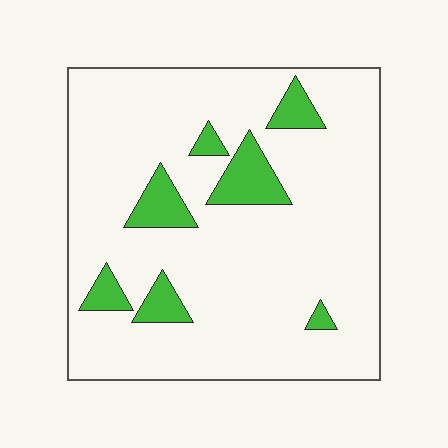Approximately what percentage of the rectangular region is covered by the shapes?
Approximately 10%.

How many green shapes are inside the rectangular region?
7.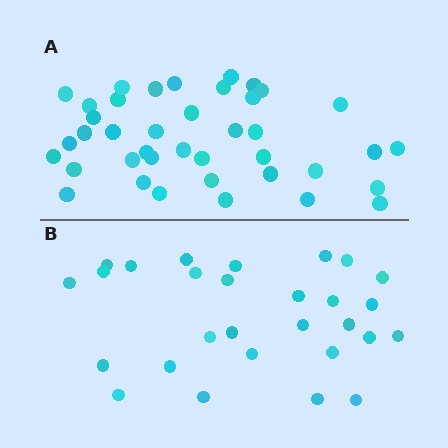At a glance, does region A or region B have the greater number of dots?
Region A (the top region) has more dots.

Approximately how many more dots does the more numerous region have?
Region A has roughly 12 or so more dots than region B.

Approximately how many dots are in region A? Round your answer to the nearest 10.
About 40 dots.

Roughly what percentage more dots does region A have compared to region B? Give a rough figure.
About 45% more.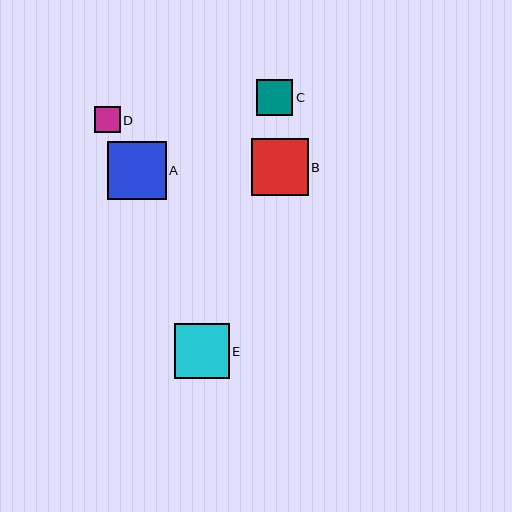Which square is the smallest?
Square D is the smallest with a size of approximately 26 pixels.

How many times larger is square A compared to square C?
Square A is approximately 1.6 times the size of square C.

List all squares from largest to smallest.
From largest to smallest: A, B, E, C, D.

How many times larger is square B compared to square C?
Square B is approximately 1.5 times the size of square C.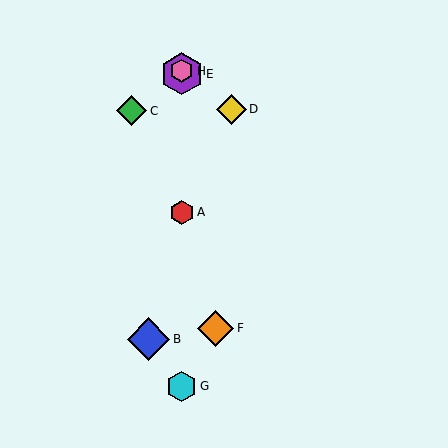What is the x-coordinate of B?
Object B is at x≈148.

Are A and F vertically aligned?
No, A is at x≈182 and F is at x≈216.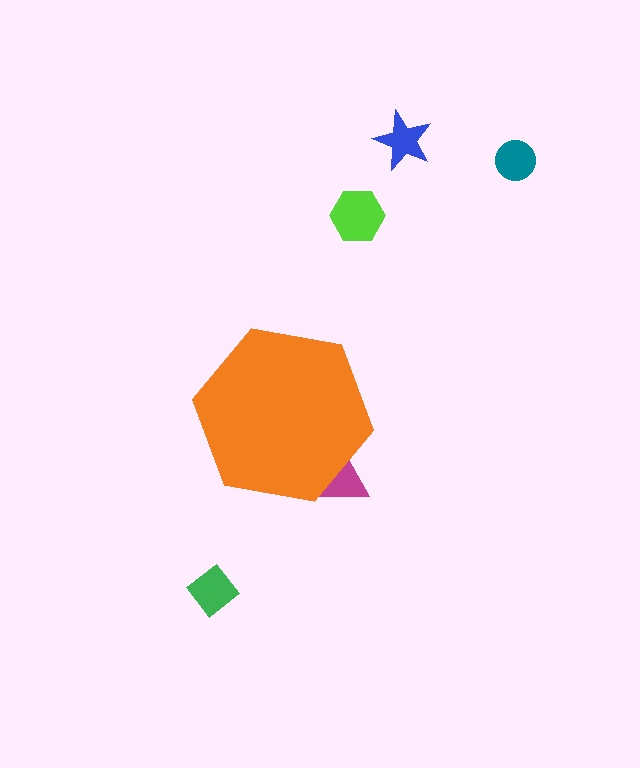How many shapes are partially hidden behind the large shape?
1 shape is partially hidden.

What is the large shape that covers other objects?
An orange hexagon.